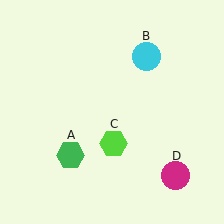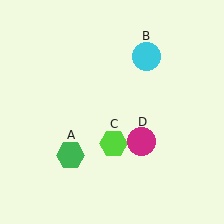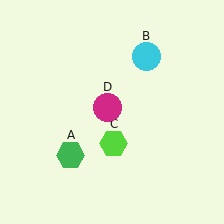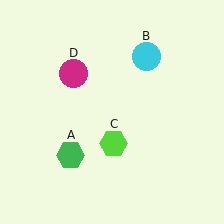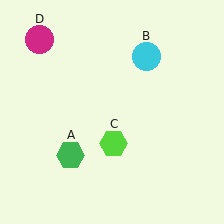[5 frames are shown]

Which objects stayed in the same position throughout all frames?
Green hexagon (object A) and cyan circle (object B) and lime hexagon (object C) remained stationary.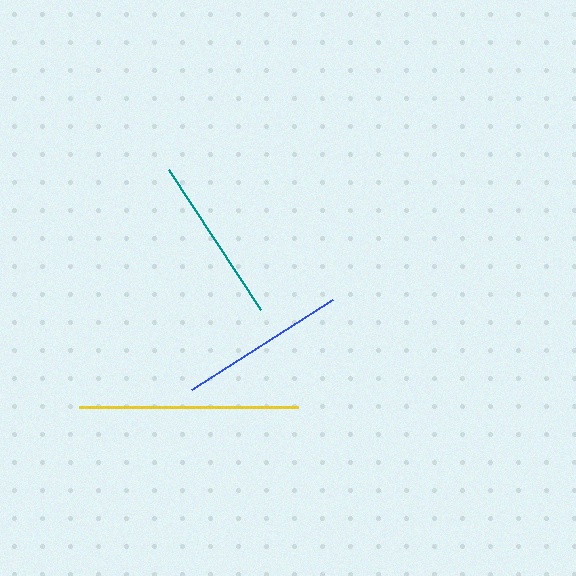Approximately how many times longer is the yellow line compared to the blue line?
The yellow line is approximately 1.3 times the length of the blue line.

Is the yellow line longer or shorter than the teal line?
The yellow line is longer than the teal line.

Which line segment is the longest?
The yellow line is the longest at approximately 220 pixels.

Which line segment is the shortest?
The blue line is the shortest at approximately 168 pixels.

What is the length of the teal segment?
The teal segment is approximately 169 pixels long.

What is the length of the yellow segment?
The yellow segment is approximately 220 pixels long.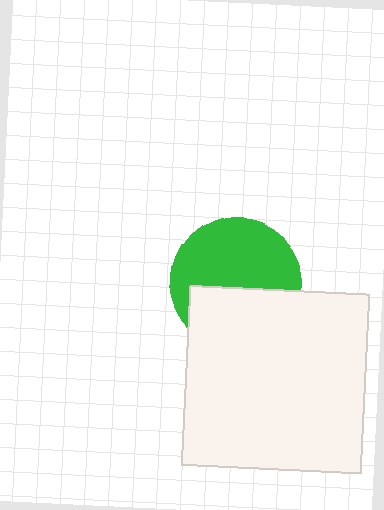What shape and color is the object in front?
The object in front is a white square.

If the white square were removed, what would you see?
You would see the complete green circle.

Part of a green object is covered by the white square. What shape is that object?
It is a circle.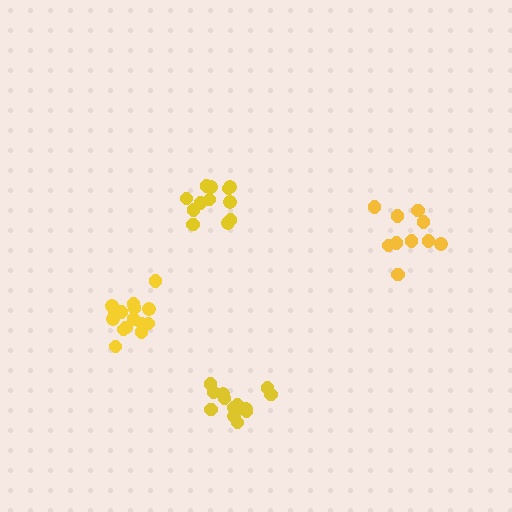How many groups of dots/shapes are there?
There are 4 groups.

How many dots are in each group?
Group 1: 10 dots, Group 2: 15 dots, Group 3: 12 dots, Group 4: 13 dots (50 total).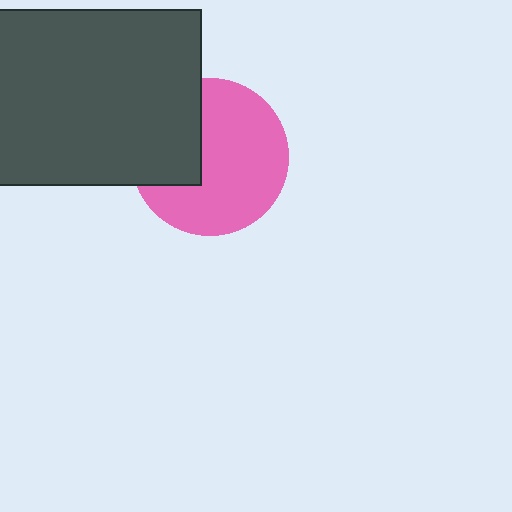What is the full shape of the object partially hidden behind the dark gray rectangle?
The partially hidden object is a pink circle.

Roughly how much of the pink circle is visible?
Most of it is visible (roughly 68%).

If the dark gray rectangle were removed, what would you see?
You would see the complete pink circle.